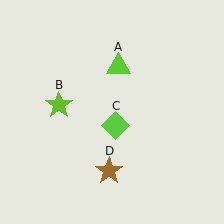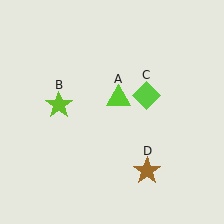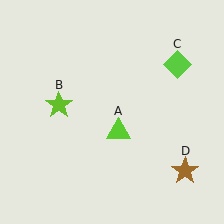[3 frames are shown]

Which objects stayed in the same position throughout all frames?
Lime star (object B) remained stationary.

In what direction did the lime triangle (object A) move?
The lime triangle (object A) moved down.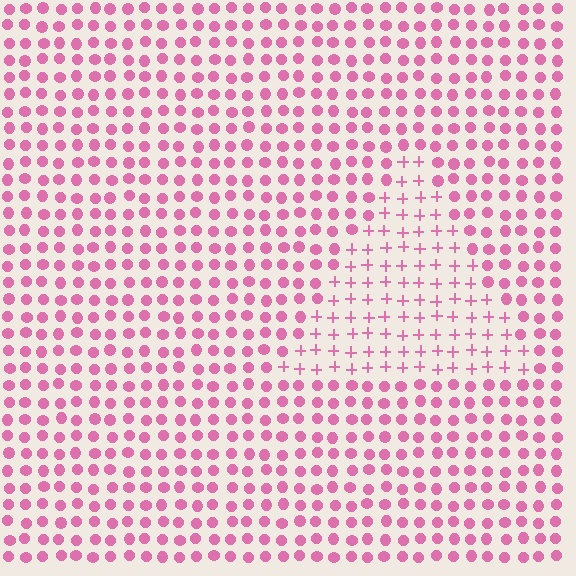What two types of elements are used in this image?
The image uses plus signs inside the triangle region and circles outside it.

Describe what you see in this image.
The image is filled with small pink elements arranged in a uniform grid. A triangle-shaped region contains plus signs, while the surrounding area contains circles. The boundary is defined purely by the change in element shape.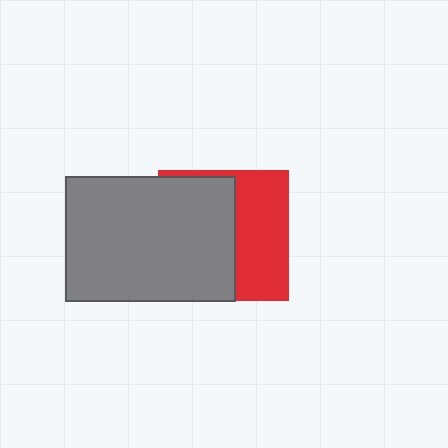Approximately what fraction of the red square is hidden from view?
Roughly 56% of the red square is hidden behind the gray rectangle.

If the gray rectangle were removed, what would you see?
You would see the complete red square.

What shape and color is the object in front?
The object in front is a gray rectangle.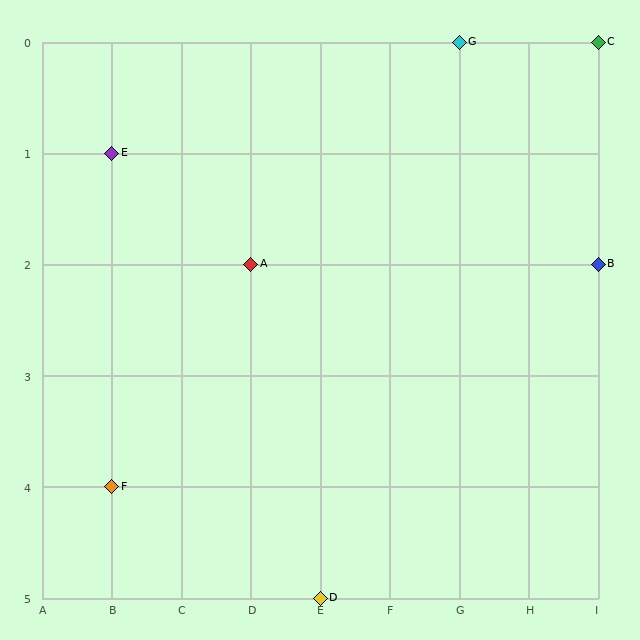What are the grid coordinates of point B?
Point B is at grid coordinates (I, 2).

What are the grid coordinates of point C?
Point C is at grid coordinates (I, 0).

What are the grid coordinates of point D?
Point D is at grid coordinates (E, 5).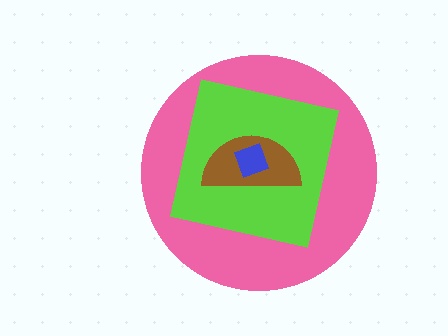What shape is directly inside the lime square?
The brown semicircle.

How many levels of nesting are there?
4.